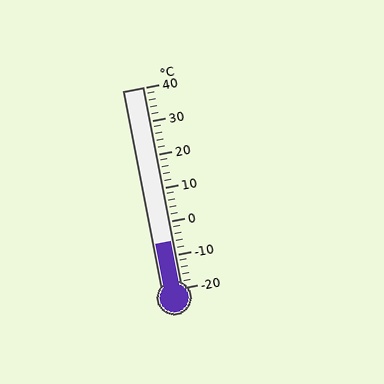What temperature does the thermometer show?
The thermometer shows approximately -6°C.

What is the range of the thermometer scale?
The thermometer scale ranges from -20°C to 40°C.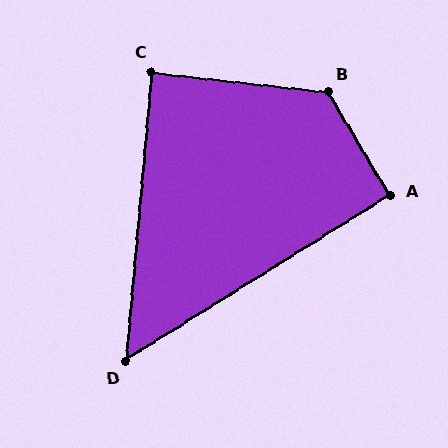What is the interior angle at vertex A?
Approximately 91 degrees (approximately right).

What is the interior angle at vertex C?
Approximately 89 degrees (approximately right).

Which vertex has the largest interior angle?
B, at approximately 127 degrees.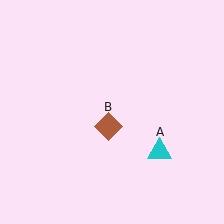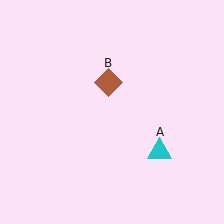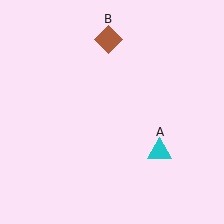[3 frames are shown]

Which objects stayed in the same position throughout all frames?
Cyan triangle (object A) remained stationary.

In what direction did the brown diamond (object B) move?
The brown diamond (object B) moved up.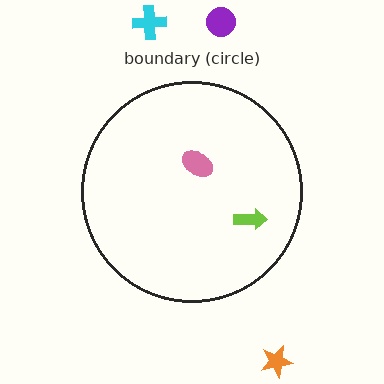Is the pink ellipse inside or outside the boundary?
Inside.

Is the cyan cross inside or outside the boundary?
Outside.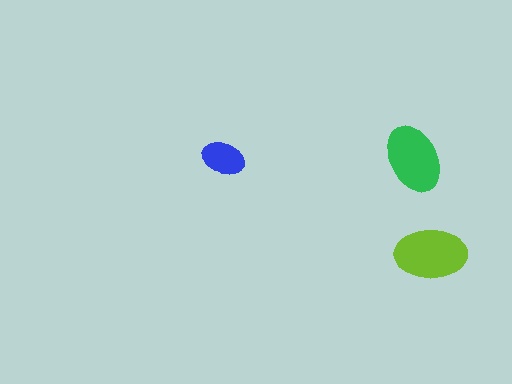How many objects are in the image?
There are 3 objects in the image.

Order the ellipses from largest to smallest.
the lime one, the green one, the blue one.